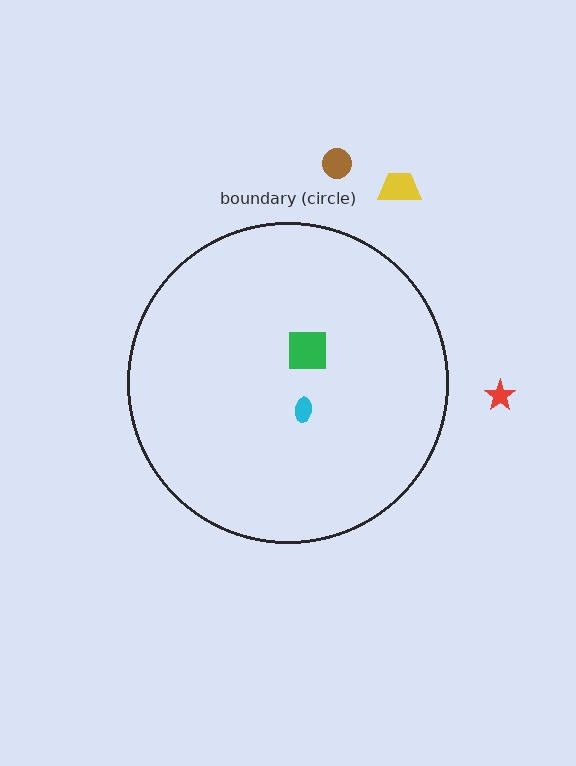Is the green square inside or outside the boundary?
Inside.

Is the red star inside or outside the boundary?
Outside.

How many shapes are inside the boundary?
2 inside, 3 outside.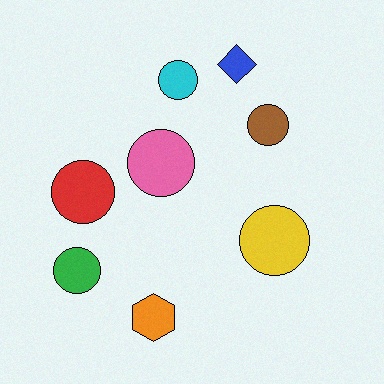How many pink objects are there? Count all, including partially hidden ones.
There is 1 pink object.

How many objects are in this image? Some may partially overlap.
There are 8 objects.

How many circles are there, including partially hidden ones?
There are 6 circles.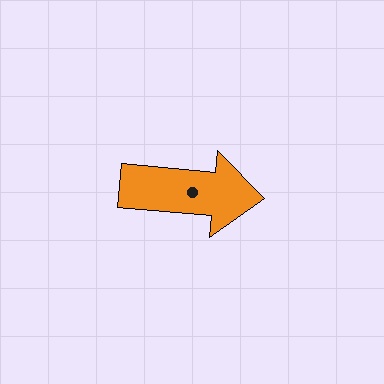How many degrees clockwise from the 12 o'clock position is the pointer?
Approximately 95 degrees.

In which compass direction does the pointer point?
East.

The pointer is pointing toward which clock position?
Roughly 3 o'clock.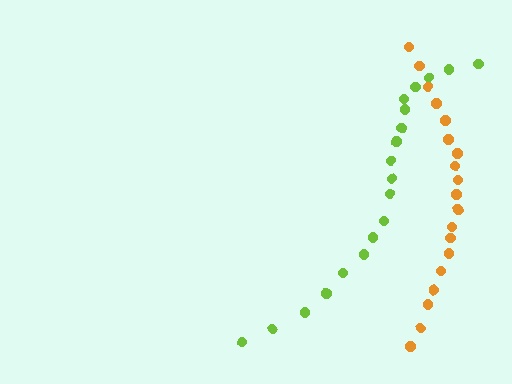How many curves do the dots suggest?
There are 2 distinct paths.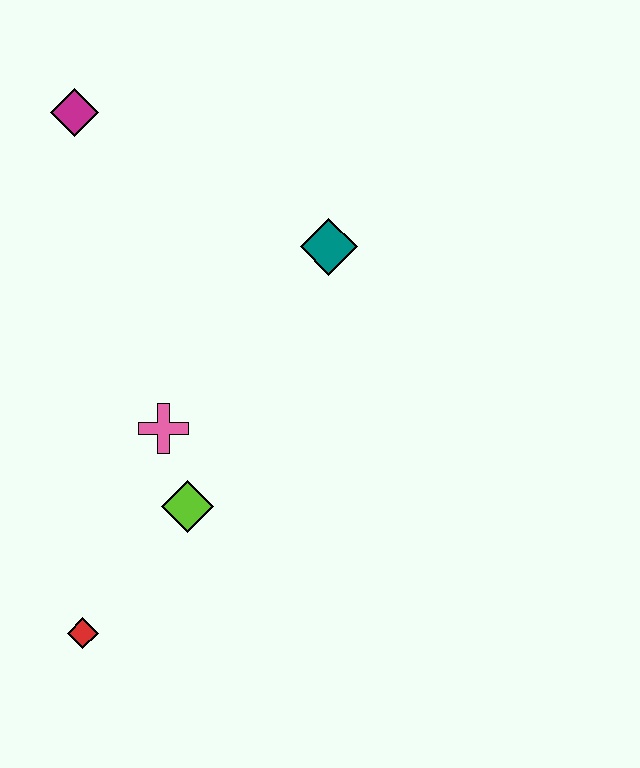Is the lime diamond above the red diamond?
Yes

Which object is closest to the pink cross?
The lime diamond is closest to the pink cross.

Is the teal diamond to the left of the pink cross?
No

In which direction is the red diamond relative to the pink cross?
The red diamond is below the pink cross.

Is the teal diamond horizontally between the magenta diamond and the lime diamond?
No